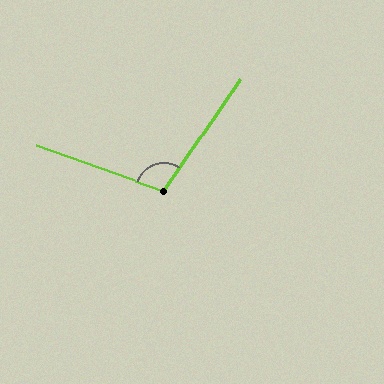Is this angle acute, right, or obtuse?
It is obtuse.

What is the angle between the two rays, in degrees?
Approximately 105 degrees.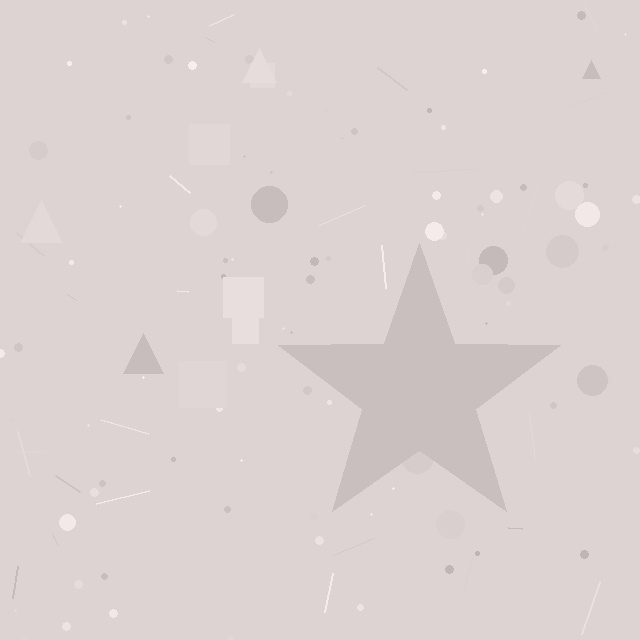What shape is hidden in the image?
A star is hidden in the image.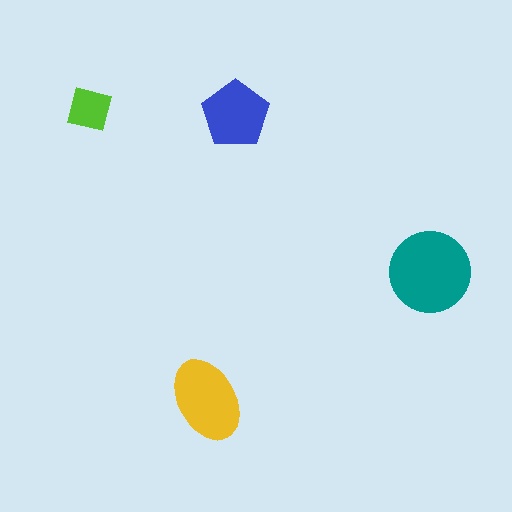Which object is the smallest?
The lime square.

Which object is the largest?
The teal circle.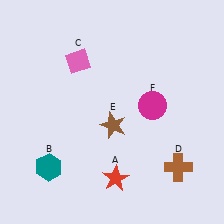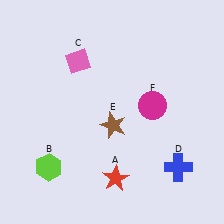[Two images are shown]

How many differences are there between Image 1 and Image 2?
There are 2 differences between the two images.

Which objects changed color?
B changed from teal to lime. D changed from brown to blue.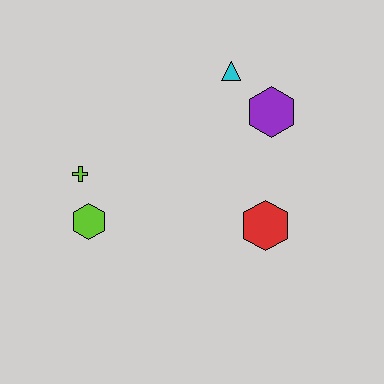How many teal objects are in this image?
There are no teal objects.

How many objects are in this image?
There are 5 objects.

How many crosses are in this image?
There is 1 cross.